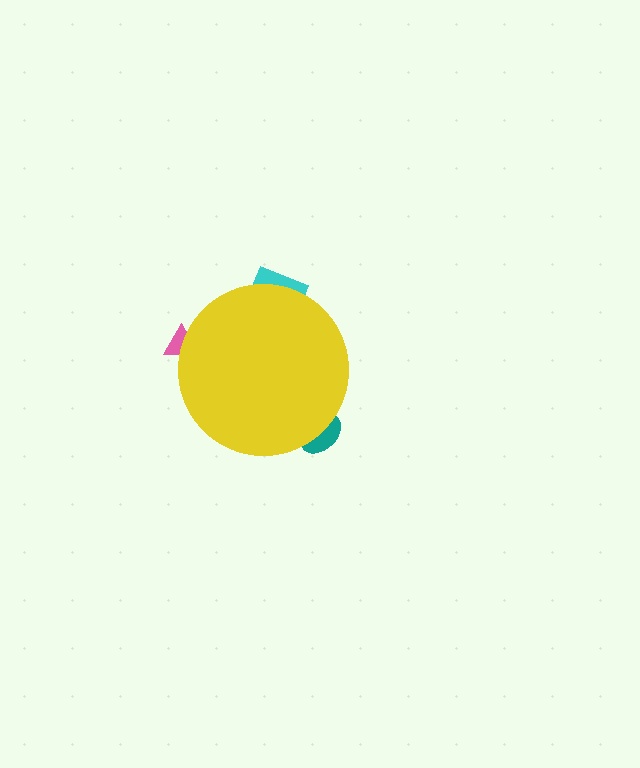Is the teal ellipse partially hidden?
Yes, the teal ellipse is partially hidden behind the yellow circle.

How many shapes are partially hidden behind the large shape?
3 shapes are partially hidden.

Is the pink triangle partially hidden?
Yes, the pink triangle is partially hidden behind the yellow circle.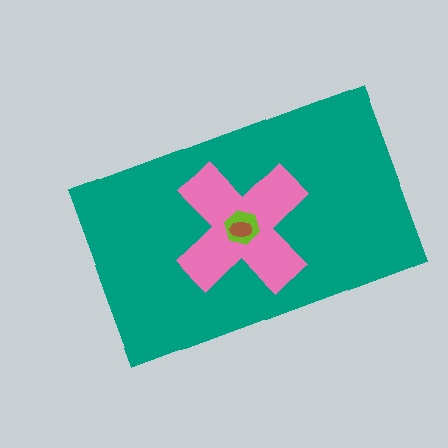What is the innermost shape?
The brown ellipse.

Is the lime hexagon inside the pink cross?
Yes.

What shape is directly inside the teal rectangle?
The pink cross.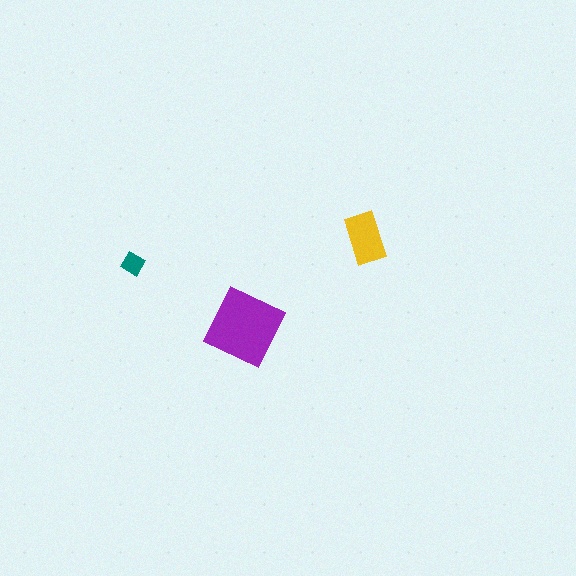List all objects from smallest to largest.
The teal diamond, the yellow rectangle, the purple square.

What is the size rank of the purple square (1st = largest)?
1st.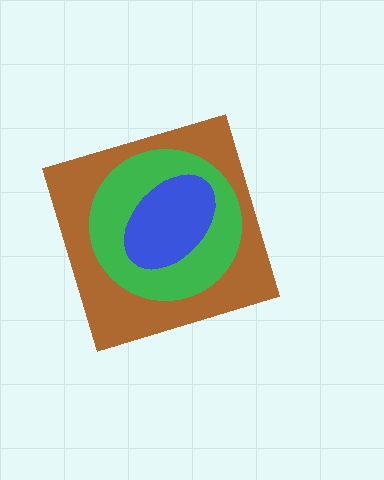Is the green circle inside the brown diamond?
Yes.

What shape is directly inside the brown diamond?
The green circle.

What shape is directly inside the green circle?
The blue ellipse.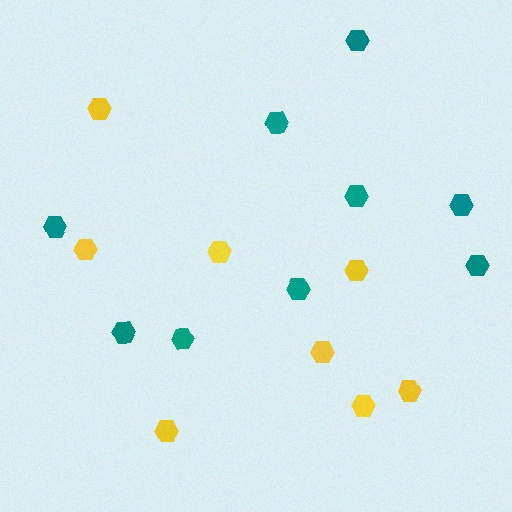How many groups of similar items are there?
There are 2 groups: one group of yellow hexagons (8) and one group of teal hexagons (9).